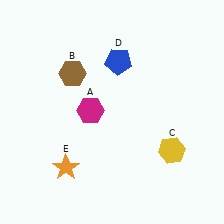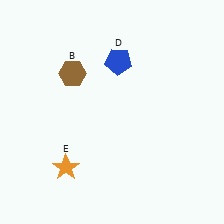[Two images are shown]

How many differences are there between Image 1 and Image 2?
There are 2 differences between the two images.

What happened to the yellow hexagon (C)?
The yellow hexagon (C) was removed in Image 2. It was in the bottom-right area of Image 1.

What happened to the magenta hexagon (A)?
The magenta hexagon (A) was removed in Image 2. It was in the top-left area of Image 1.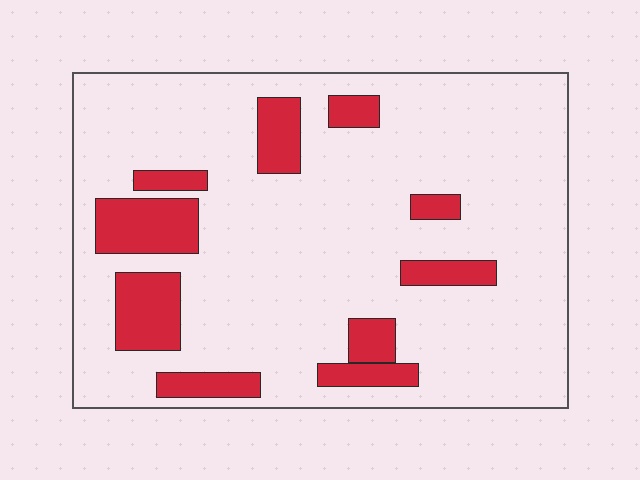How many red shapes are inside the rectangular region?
10.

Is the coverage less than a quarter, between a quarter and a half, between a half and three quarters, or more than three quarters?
Less than a quarter.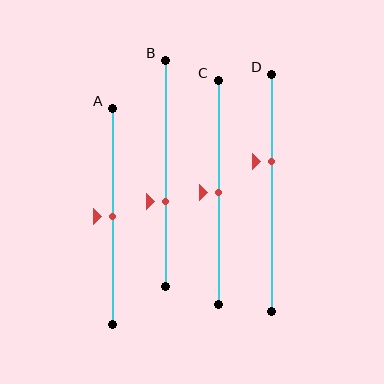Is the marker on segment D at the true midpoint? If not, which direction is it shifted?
No, the marker on segment D is shifted upward by about 13% of the segment length.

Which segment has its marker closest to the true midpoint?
Segment A has its marker closest to the true midpoint.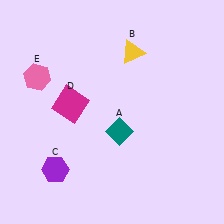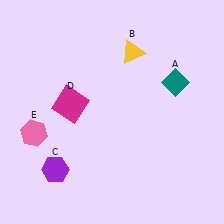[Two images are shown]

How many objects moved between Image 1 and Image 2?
2 objects moved between the two images.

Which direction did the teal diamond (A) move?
The teal diamond (A) moved right.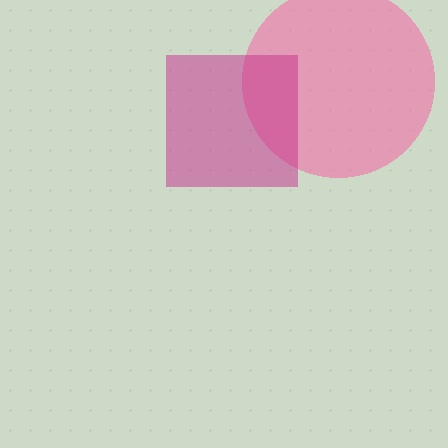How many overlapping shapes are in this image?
There are 2 overlapping shapes in the image.